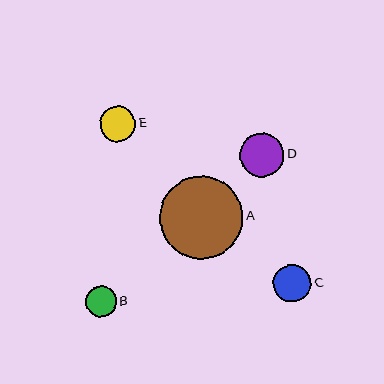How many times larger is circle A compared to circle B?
Circle A is approximately 2.7 times the size of circle B.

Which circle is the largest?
Circle A is the largest with a size of approximately 83 pixels.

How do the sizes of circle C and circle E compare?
Circle C and circle E are approximately the same size.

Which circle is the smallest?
Circle B is the smallest with a size of approximately 31 pixels.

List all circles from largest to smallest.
From largest to smallest: A, D, C, E, B.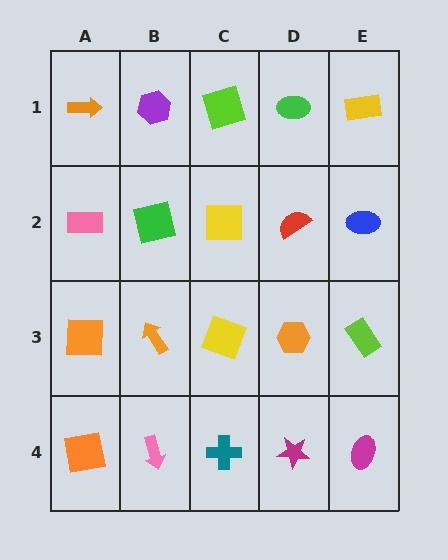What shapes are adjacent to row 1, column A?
A pink rectangle (row 2, column A), a purple hexagon (row 1, column B).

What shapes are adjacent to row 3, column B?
A green square (row 2, column B), a pink arrow (row 4, column B), an orange square (row 3, column A), a yellow square (row 3, column C).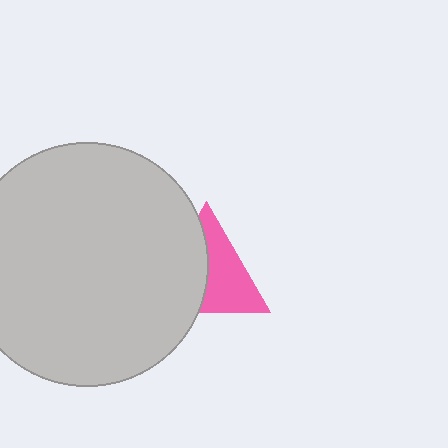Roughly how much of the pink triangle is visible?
About half of it is visible (roughly 52%).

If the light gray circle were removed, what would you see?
You would see the complete pink triangle.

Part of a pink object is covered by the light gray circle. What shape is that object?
It is a triangle.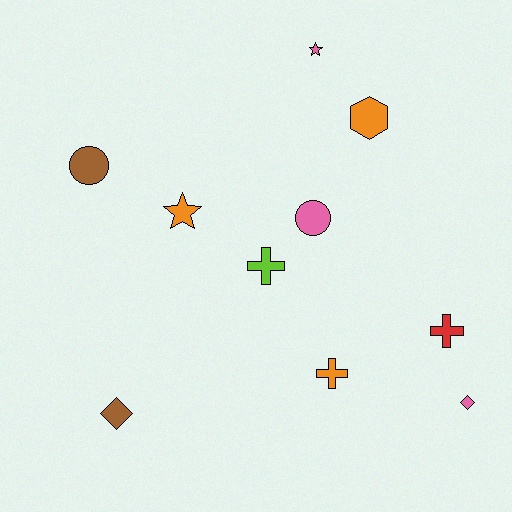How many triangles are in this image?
There are no triangles.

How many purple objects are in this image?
There are no purple objects.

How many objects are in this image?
There are 10 objects.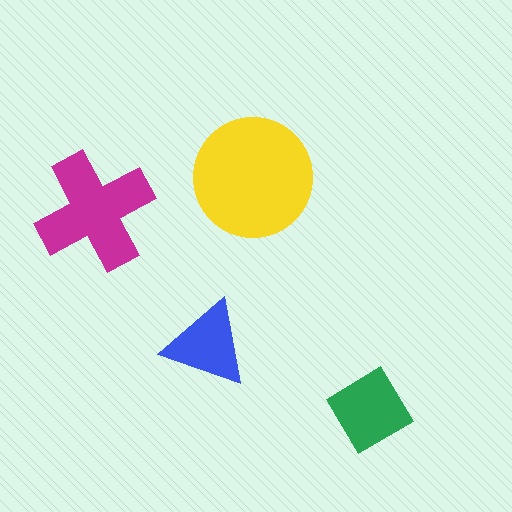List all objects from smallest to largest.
The blue triangle, the green diamond, the magenta cross, the yellow circle.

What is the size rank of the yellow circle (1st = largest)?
1st.